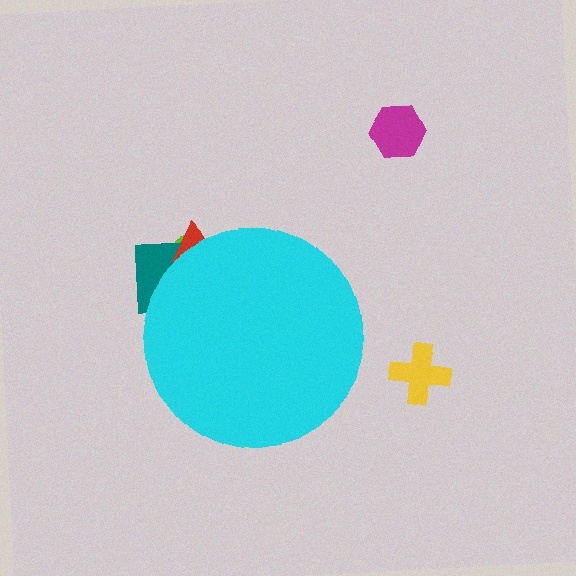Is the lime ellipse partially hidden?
Yes, the lime ellipse is partially hidden behind the cyan circle.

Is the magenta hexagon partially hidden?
No, the magenta hexagon is fully visible.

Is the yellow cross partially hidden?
No, the yellow cross is fully visible.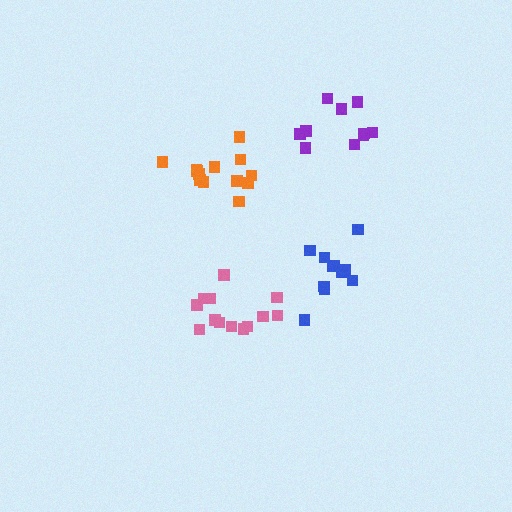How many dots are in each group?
Group 1: 13 dots, Group 2: 11 dots, Group 3: 13 dots, Group 4: 10 dots (47 total).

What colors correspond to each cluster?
The clusters are colored: pink, blue, orange, purple.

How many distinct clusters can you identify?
There are 4 distinct clusters.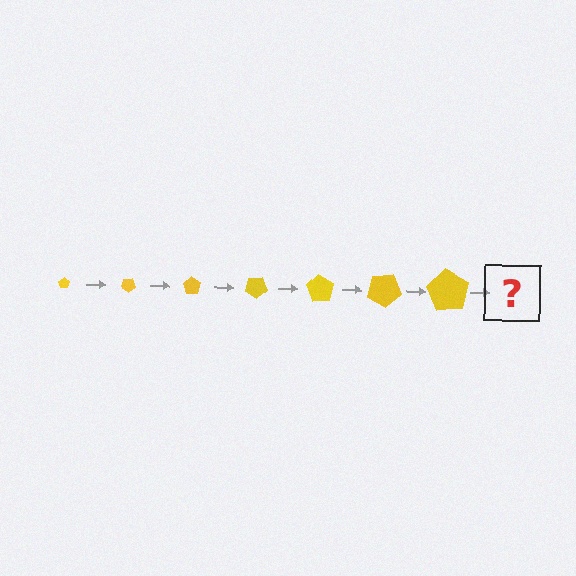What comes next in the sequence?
The next element should be a pentagon, larger than the previous one and rotated 245 degrees from the start.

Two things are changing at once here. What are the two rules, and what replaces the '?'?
The two rules are that the pentagon grows larger each step and it rotates 35 degrees each step. The '?' should be a pentagon, larger than the previous one and rotated 245 degrees from the start.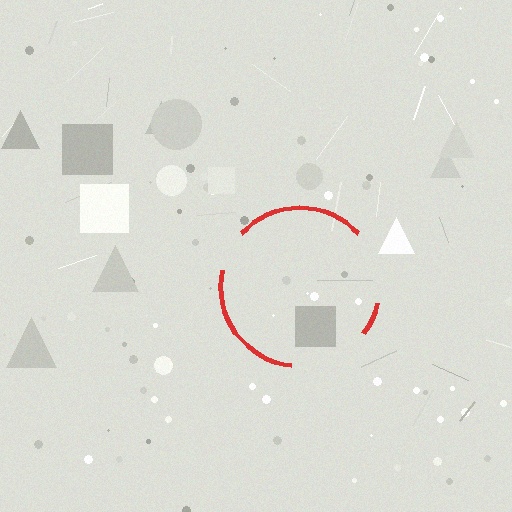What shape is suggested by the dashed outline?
The dashed outline suggests a circle.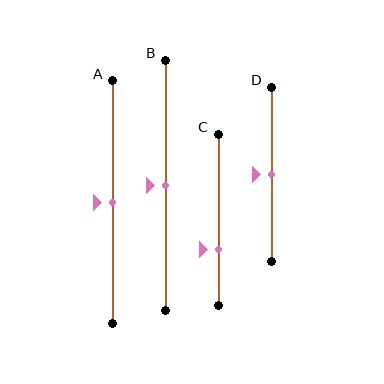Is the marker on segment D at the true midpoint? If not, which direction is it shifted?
Yes, the marker on segment D is at the true midpoint.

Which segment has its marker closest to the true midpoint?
Segment A has its marker closest to the true midpoint.